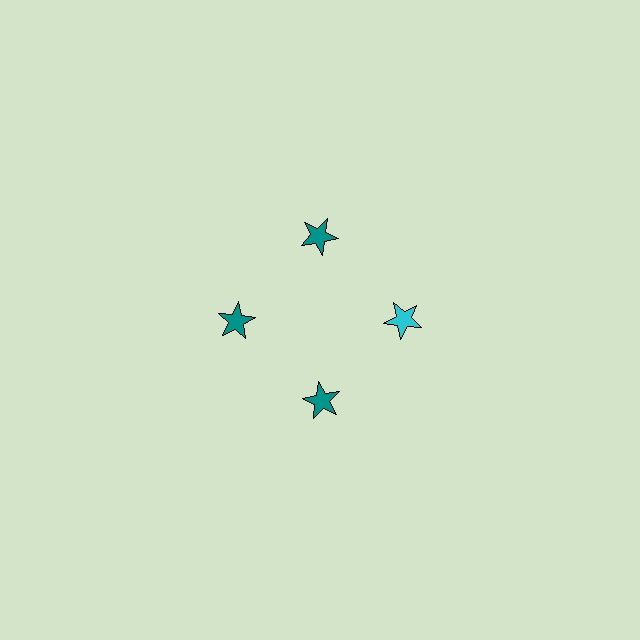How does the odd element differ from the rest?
It has a different color: cyan instead of teal.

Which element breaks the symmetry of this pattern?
The cyan star at roughly the 3 o'clock position breaks the symmetry. All other shapes are teal stars.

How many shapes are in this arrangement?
There are 4 shapes arranged in a ring pattern.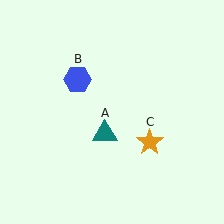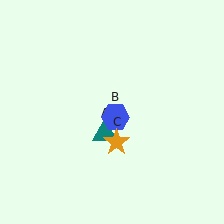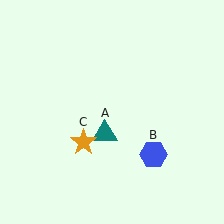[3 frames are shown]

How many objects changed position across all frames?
2 objects changed position: blue hexagon (object B), orange star (object C).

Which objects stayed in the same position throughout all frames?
Teal triangle (object A) remained stationary.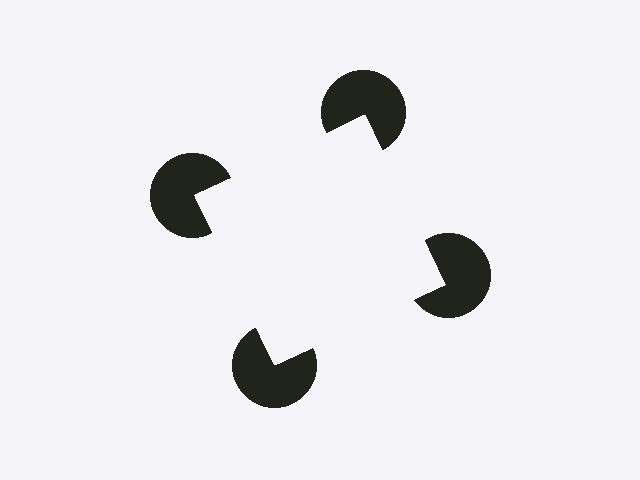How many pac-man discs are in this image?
There are 4 — one at each vertex of the illusory square.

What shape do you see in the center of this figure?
An illusory square — its edges are inferred from the aligned wedge cuts in the pac-man discs, not physically drawn.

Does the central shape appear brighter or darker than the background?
It typically appears slightly brighter than the background, even though no actual brightness change is drawn.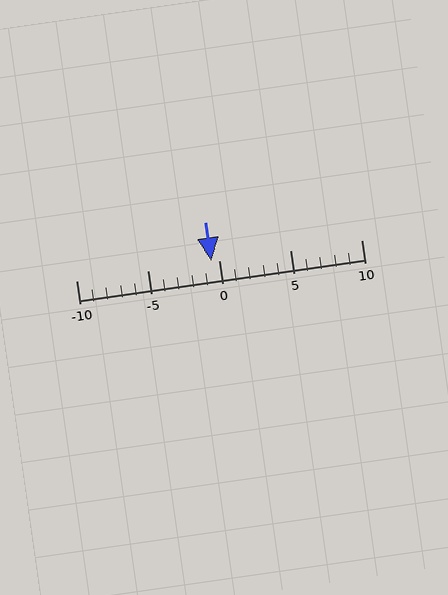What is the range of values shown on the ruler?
The ruler shows values from -10 to 10.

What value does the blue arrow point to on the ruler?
The blue arrow points to approximately 0.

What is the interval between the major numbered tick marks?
The major tick marks are spaced 5 units apart.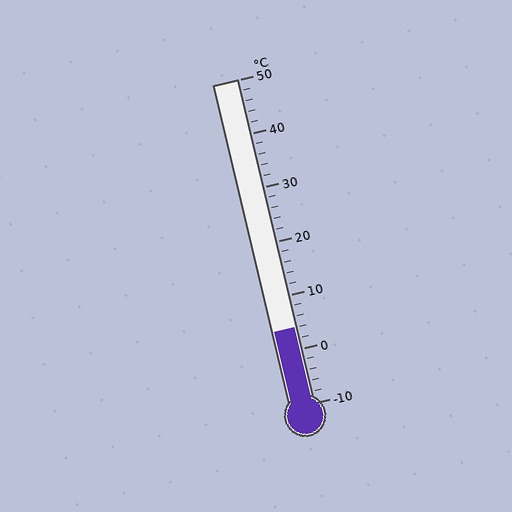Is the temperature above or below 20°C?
The temperature is below 20°C.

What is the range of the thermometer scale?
The thermometer scale ranges from -10°C to 50°C.